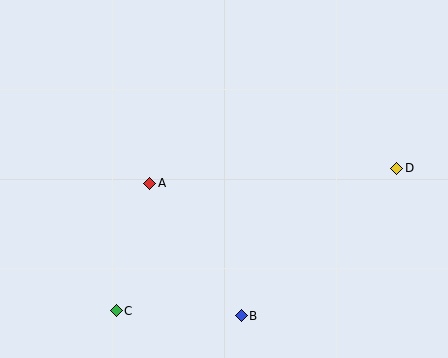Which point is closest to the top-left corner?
Point A is closest to the top-left corner.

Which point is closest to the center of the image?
Point A at (150, 183) is closest to the center.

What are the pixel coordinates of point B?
Point B is at (241, 316).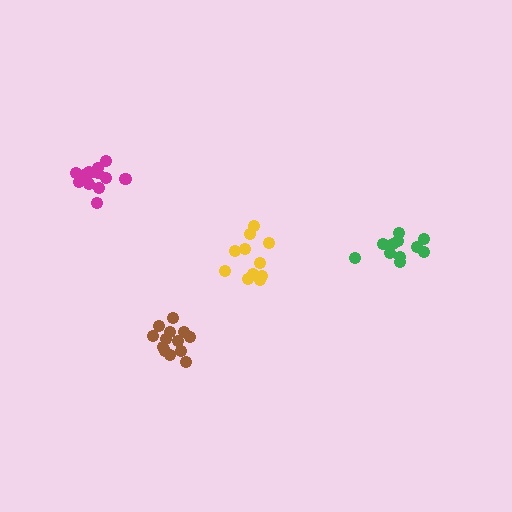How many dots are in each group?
Group 1: 13 dots, Group 2: 13 dots, Group 3: 11 dots, Group 4: 11 dots (48 total).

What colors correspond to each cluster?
The clusters are colored: magenta, brown, yellow, green.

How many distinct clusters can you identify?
There are 4 distinct clusters.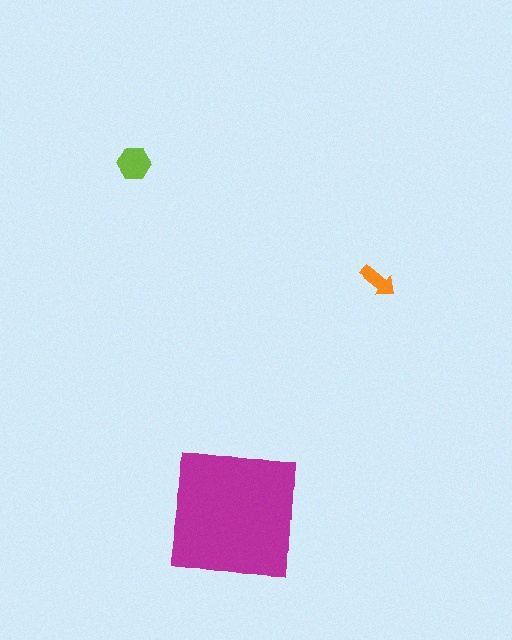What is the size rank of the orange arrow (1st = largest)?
3rd.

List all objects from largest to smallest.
The magenta square, the lime hexagon, the orange arrow.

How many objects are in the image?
There are 3 objects in the image.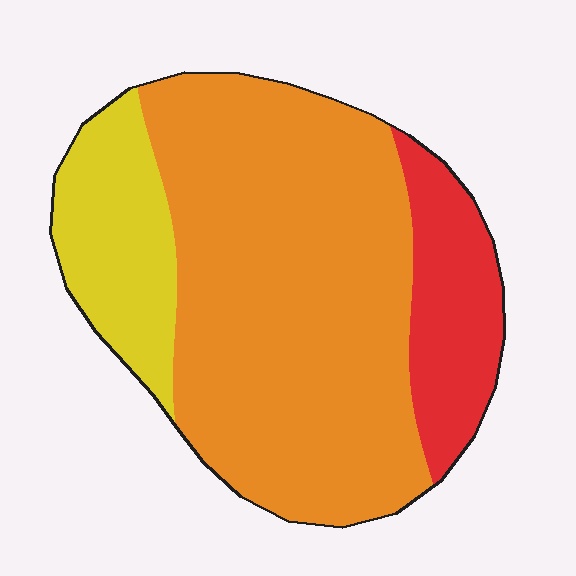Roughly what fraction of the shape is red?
Red takes up about one sixth (1/6) of the shape.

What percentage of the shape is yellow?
Yellow covers 17% of the shape.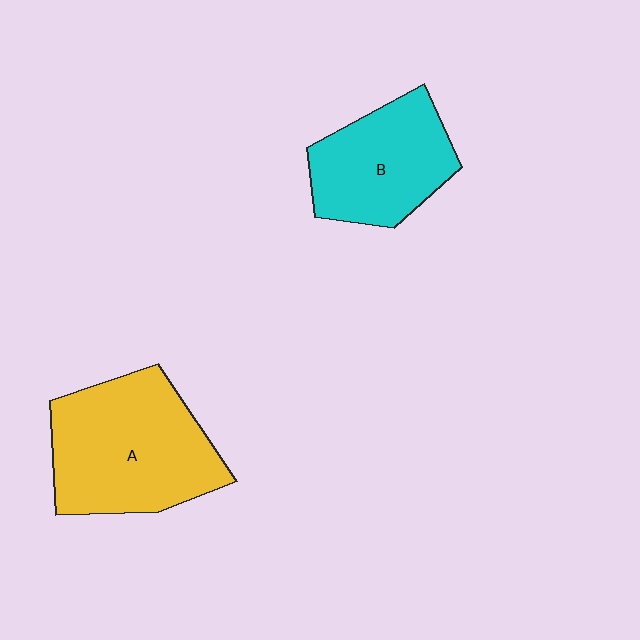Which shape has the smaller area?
Shape B (cyan).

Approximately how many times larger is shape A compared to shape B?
Approximately 1.4 times.